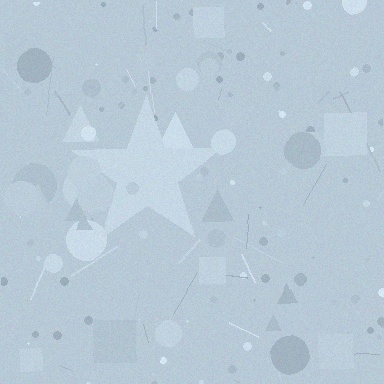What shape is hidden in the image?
A star is hidden in the image.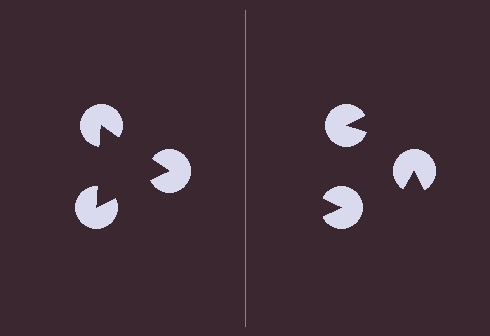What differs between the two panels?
The pac-man discs are positioned identically on both sides; only the wedge orientations differ. On the left they align to a triangle; on the right they are misaligned.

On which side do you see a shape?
An illusory triangle appears on the left side. On the right side the wedge cuts are rotated, so no coherent shape forms.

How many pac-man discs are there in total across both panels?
6 — 3 on each side.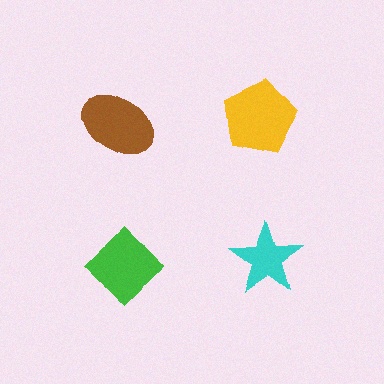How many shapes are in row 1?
2 shapes.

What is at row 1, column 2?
A yellow pentagon.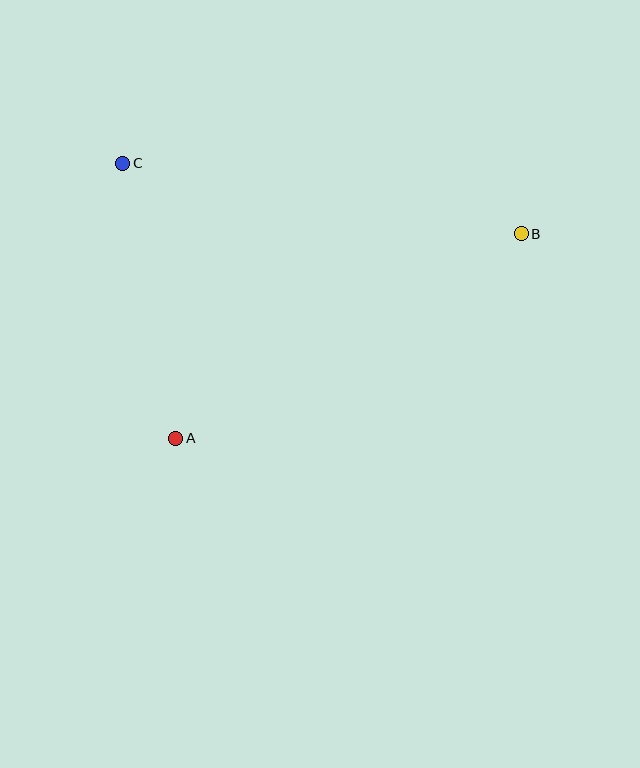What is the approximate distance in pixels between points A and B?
The distance between A and B is approximately 401 pixels.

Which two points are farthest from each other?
Points B and C are farthest from each other.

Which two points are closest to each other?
Points A and C are closest to each other.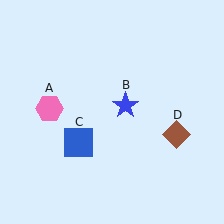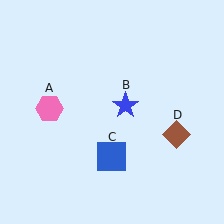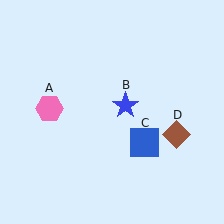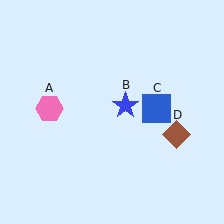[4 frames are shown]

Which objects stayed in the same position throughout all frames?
Pink hexagon (object A) and blue star (object B) and brown diamond (object D) remained stationary.